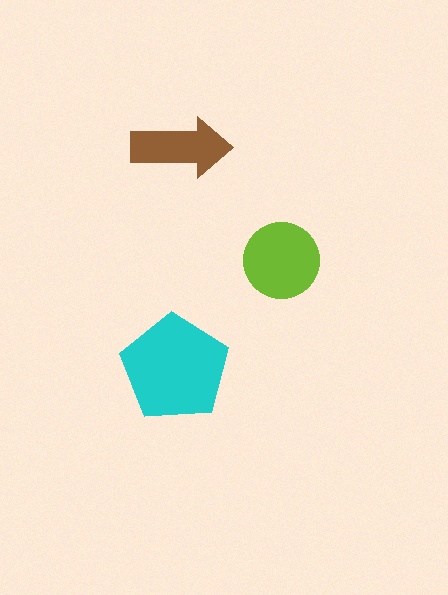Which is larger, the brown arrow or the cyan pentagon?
The cyan pentagon.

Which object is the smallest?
The brown arrow.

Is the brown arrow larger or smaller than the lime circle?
Smaller.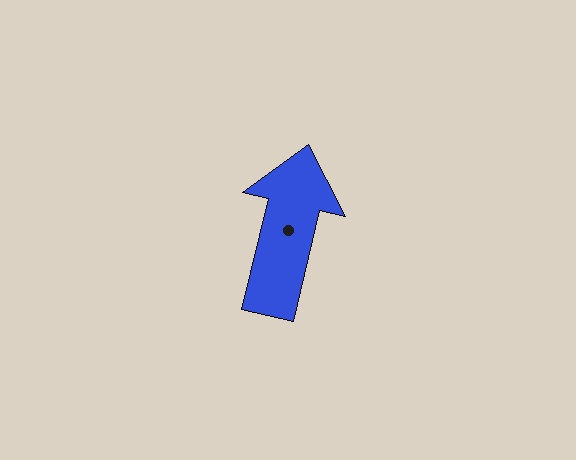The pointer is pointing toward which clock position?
Roughly 12 o'clock.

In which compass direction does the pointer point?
North.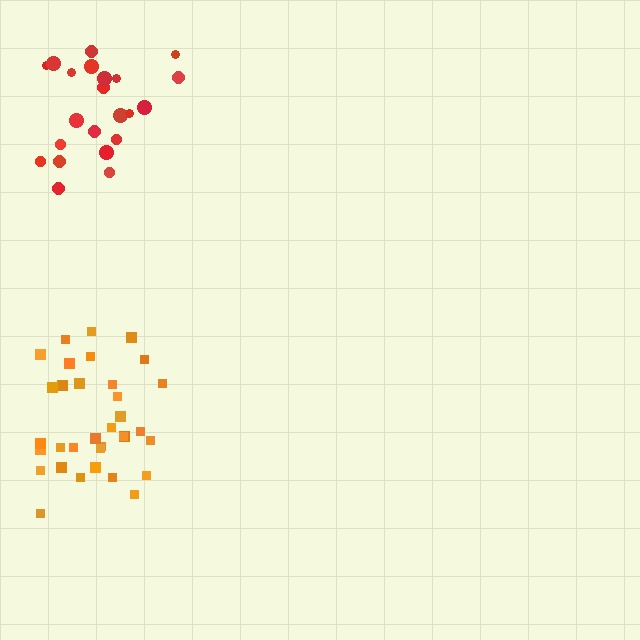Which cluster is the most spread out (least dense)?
Red.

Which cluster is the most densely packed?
Orange.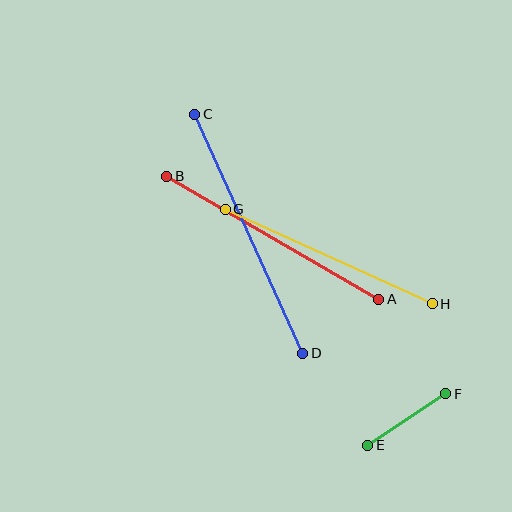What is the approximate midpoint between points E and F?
The midpoint is at approximately (407, 419) pixels.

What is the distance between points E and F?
The distance is approximately 93 pixels.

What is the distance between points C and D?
The distance is approximately 262 pixels.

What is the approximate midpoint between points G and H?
The midpoint is at approximately (329, 256) pixels.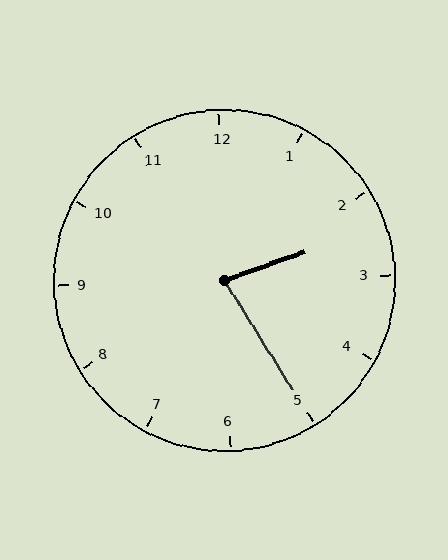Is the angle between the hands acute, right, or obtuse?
It is acute.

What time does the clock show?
2:25.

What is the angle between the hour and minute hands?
Approximately 78 degrees.